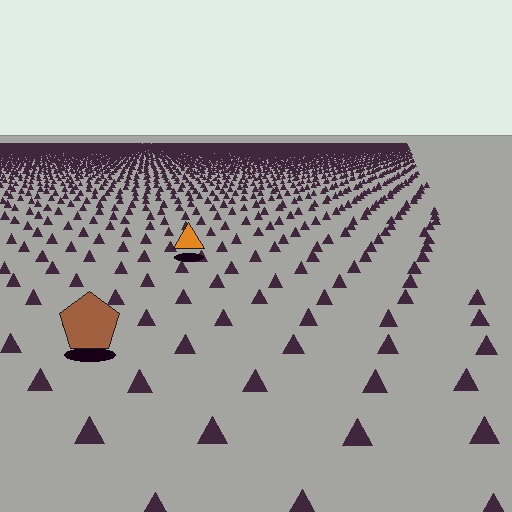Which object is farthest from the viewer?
The orange triangle is farthest from the viewer. It appears smaller and the ground texture around it is denser.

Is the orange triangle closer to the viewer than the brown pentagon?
No. The brown pentagon is closer — you can tell from the texture gradient: the ground texture is coarser near it.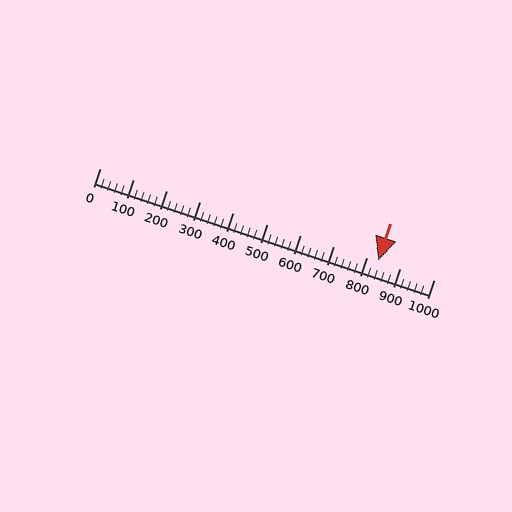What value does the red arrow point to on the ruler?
The red arrow points to approximately 834.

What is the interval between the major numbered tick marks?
The major tick marks are spaced 100 units apart.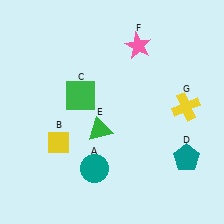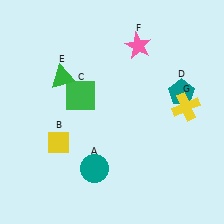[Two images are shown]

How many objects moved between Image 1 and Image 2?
2 objects moved between the two images.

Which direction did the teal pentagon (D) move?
The teal pentagon (D) moved up.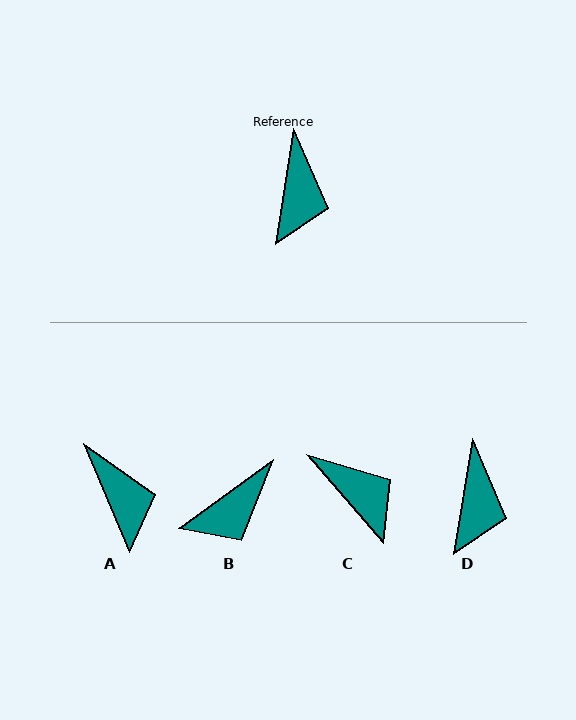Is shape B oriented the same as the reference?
No, it is off by about 45 degrees.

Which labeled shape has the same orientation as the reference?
D.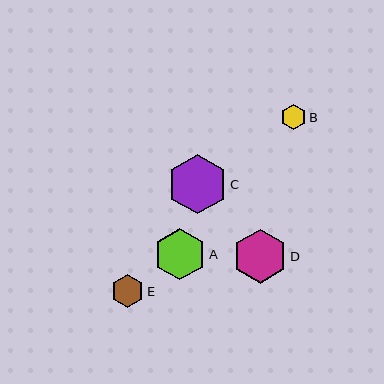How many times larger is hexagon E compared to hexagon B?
Hexagon E is approximately 1.3 times the size of hexagon B.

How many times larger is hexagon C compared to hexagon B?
Hexagon C is approximately 2.3 times the size of hexagon B.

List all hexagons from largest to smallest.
From largest to smallest: C, D, A, E, B.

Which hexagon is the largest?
Hexagon C is the largest with a size of approximately 60 pixels.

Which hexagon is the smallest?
Hexagon B is the smallest with a size of approximately 26 pixels.